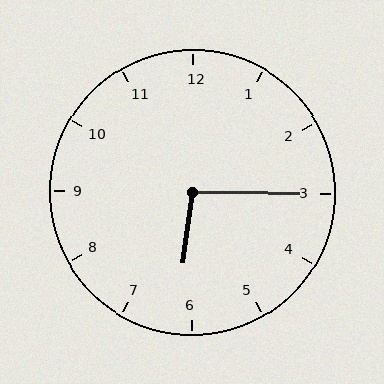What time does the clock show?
6:15.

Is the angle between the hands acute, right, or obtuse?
It is obtuse.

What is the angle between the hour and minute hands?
Approximately 98 degrees.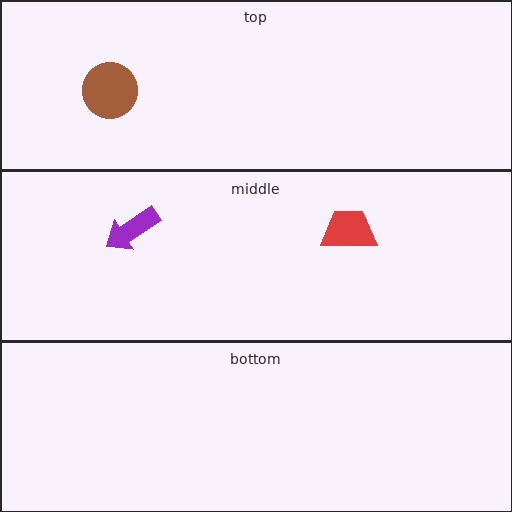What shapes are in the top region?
The brown circle.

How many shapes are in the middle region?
2.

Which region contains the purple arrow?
The middle region.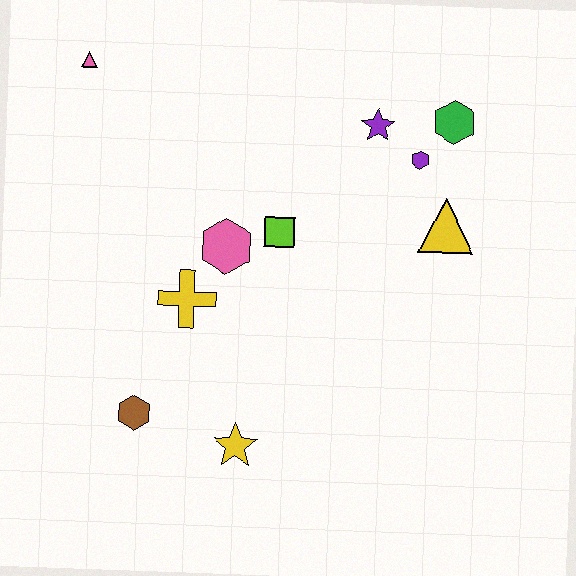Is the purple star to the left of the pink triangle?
No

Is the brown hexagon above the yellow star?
Yes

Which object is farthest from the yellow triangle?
The pink triangle is farthest from the yellow triangle.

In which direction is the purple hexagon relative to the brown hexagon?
The purple hexagon is to the right of the brown hexagon.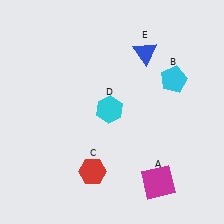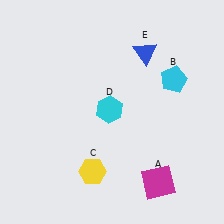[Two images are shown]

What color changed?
The hexagon (C) changed from red in Image 1 to yellow in Image 2.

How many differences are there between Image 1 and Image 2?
There is 1 difference between the two images.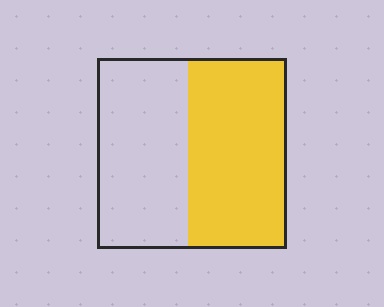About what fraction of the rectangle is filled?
About one half (1/2).